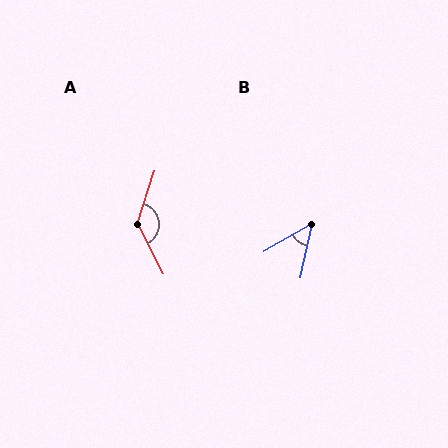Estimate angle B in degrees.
Approximately 48 degrees.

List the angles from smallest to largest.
B (48°), A (135°).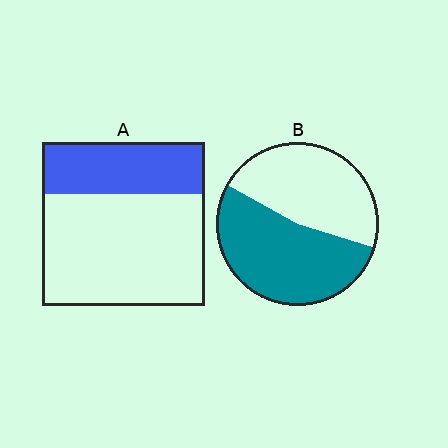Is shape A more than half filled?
No.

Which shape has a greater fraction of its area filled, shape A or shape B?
Shape B.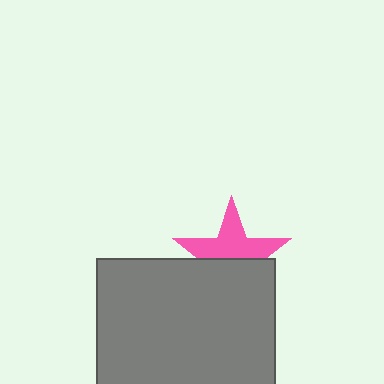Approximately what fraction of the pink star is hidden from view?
Roughly 47% of the pink star is hidden behind the gray square.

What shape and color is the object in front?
The object in front is a gray square.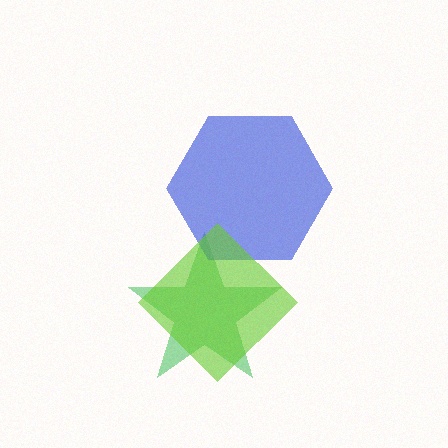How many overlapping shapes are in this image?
There are 3 overlapping shapes in the image.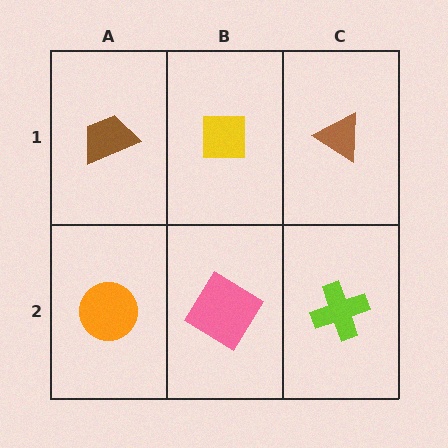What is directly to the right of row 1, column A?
A yellow square.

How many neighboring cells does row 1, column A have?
2.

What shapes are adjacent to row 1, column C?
A lime cross (row 2, column C), a yellow square (row 1, column B).